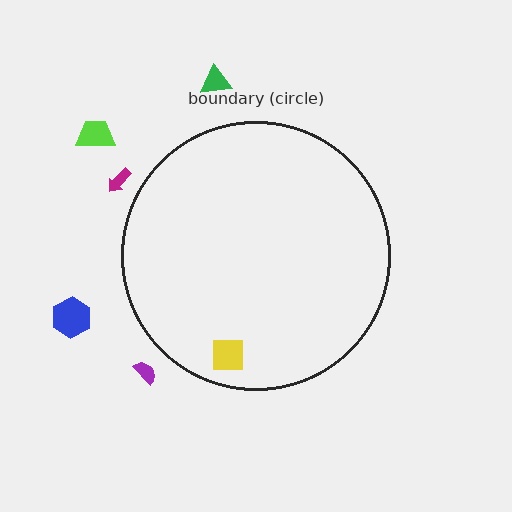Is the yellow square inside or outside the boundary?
Inside.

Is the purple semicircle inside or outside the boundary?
Outside.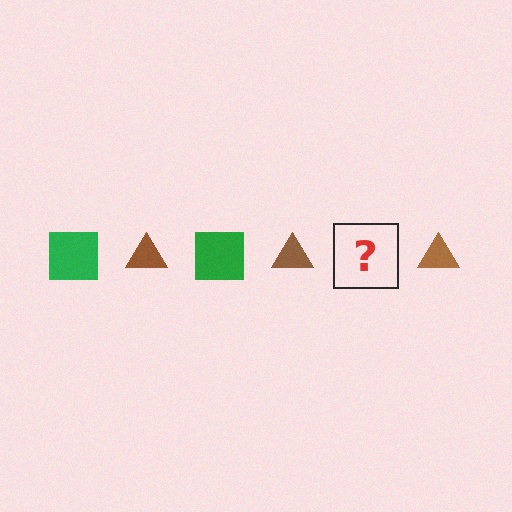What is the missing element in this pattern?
The missing element is a green square.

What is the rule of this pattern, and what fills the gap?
The rule is that the pattern alternates between green square and brown triangle. The gap should be filled with a green square.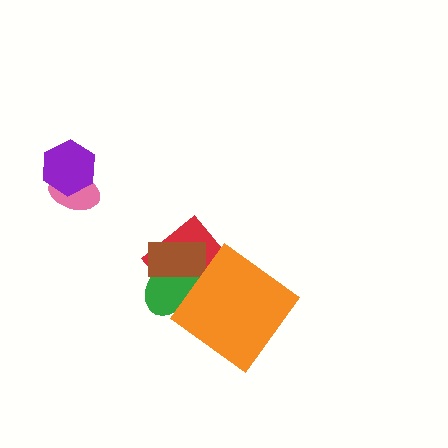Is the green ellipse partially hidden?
Yes, it is partially covered by another shape.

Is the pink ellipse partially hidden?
Yes, it is partially covered by another shape.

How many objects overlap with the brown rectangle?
2 objects overlap with the brown rectangle.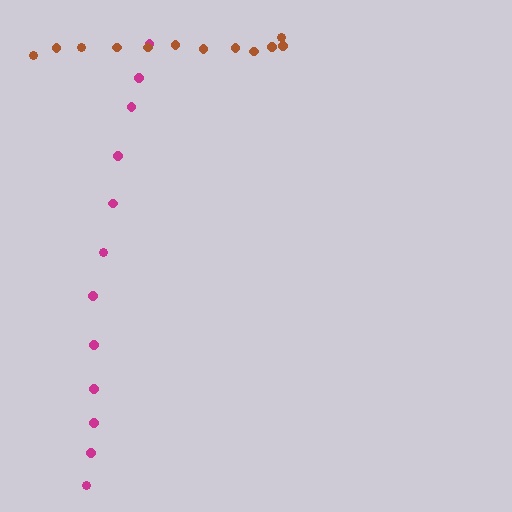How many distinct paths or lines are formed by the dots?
There are 2 distinct paths.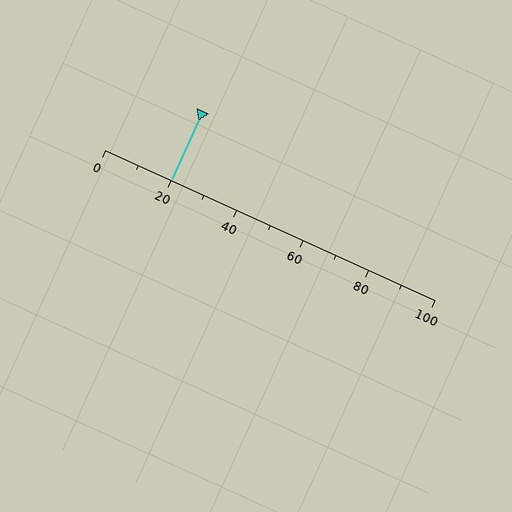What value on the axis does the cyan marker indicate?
The marker indicates approximately 20.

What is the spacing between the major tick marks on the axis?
The major ticks are spaced 20 apart.